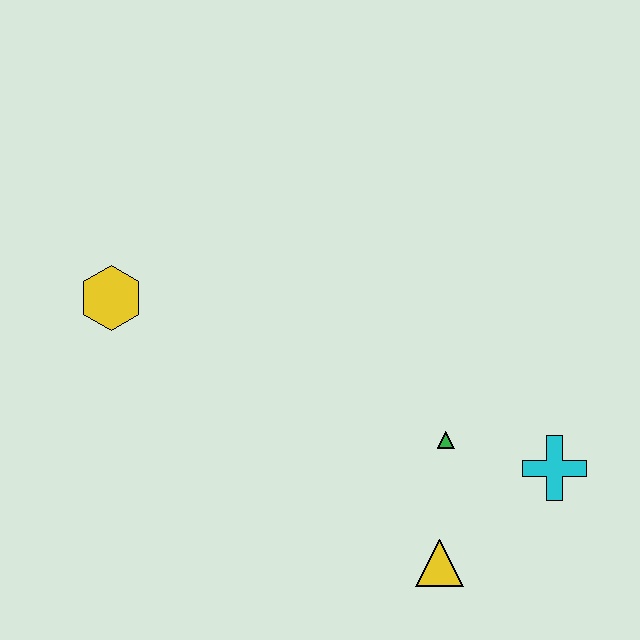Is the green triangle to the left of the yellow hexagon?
No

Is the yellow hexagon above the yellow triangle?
Yes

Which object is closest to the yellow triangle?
The green triangle is closest to the yellow triangle.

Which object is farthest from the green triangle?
The yellow hexagon is farthest from the green triangle.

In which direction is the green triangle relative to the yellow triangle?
The green triangle is above the yellow triangle.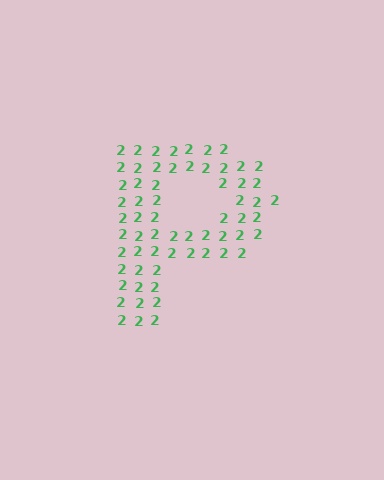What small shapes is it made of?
It is made of small digit 2's.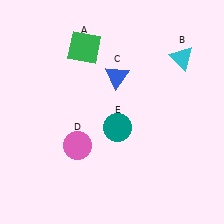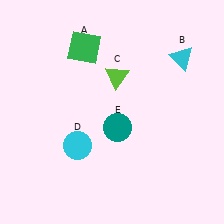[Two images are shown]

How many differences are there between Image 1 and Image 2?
There are 2 differences between the two images.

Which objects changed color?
C changed from blue to lime. D changed from pink to cyan.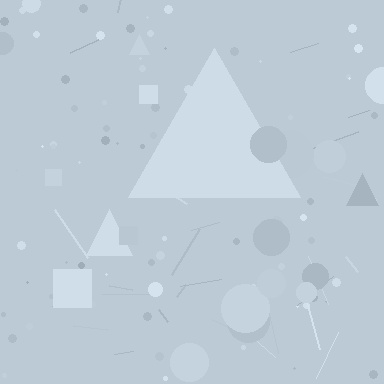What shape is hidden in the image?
A triangle is hidden in the image.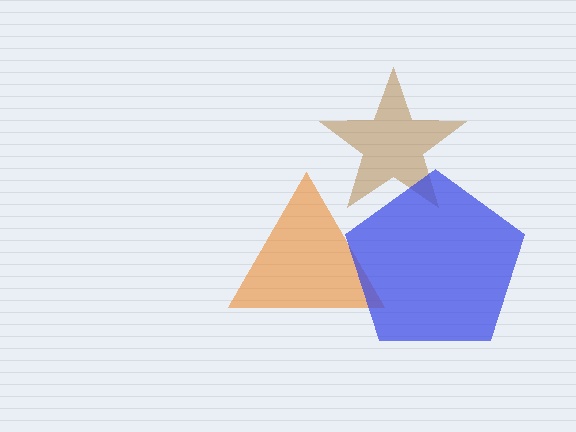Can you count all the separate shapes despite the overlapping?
Yes, there are 3 separate shapes.